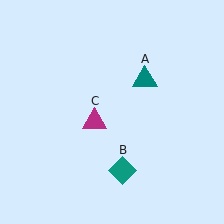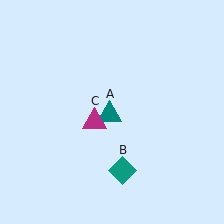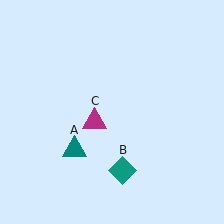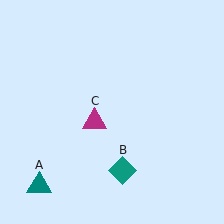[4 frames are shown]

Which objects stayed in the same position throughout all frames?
Teal diamond (object B) and magenta triangle (object C) remained stationary.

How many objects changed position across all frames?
1 object changed position: teal triangle (object A).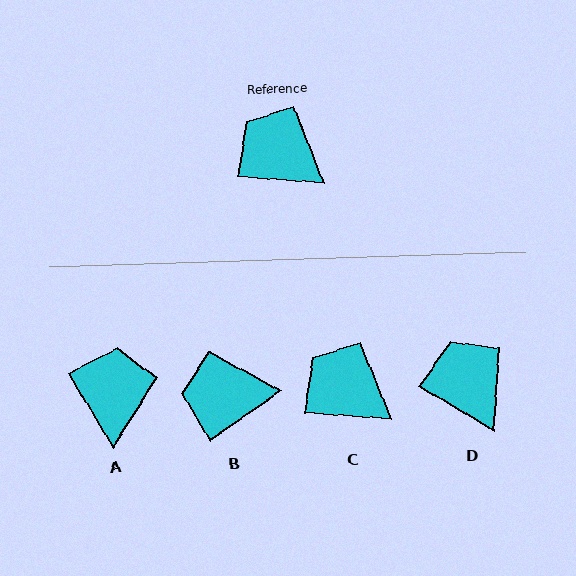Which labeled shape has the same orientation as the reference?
C.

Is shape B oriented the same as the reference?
No, it is off by about 40 degrees.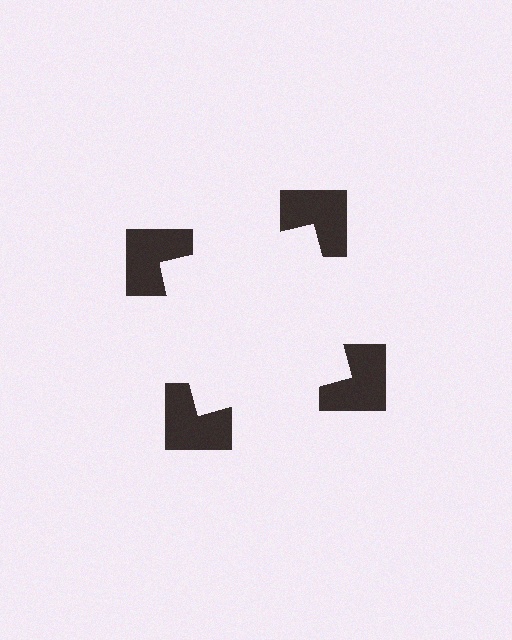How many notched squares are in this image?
There are 4 — one at each vertex of the illusory square.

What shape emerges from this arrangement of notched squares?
An illusory square — its edges are inferred from the aligned wedge cuts in the notched squares, not physically drawn.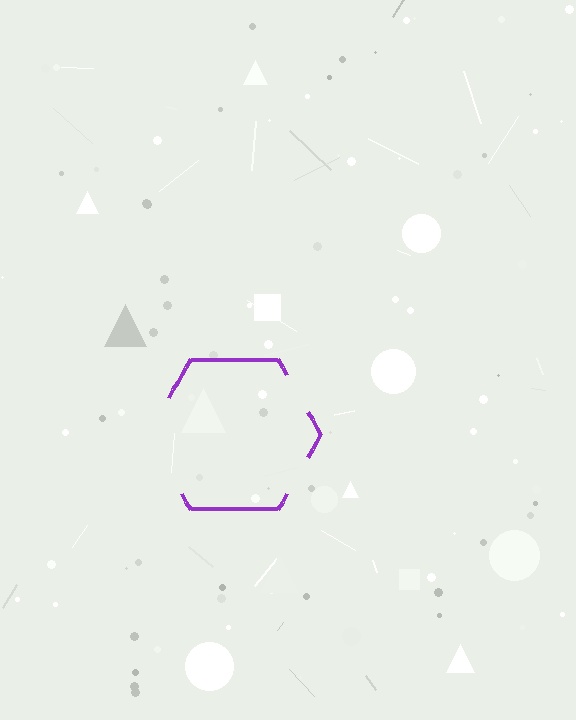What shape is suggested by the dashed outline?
The dashed outline suggests a hexagon.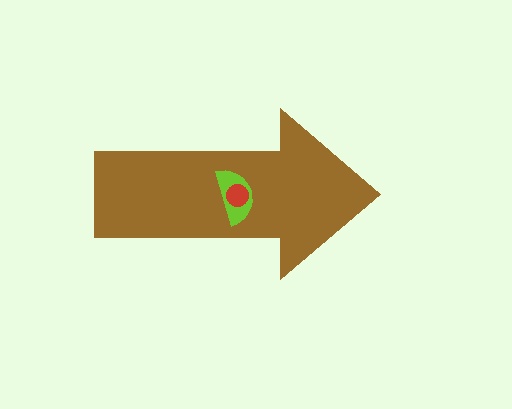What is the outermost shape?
The brown arrow.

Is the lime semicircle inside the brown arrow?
Yes.